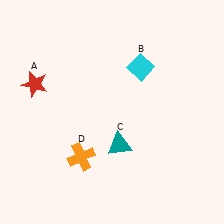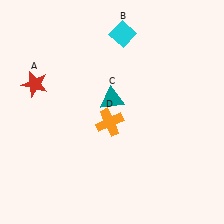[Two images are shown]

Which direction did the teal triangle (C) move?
The teal triangle (C) moved up.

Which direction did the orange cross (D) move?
The orange cross (D) moved up.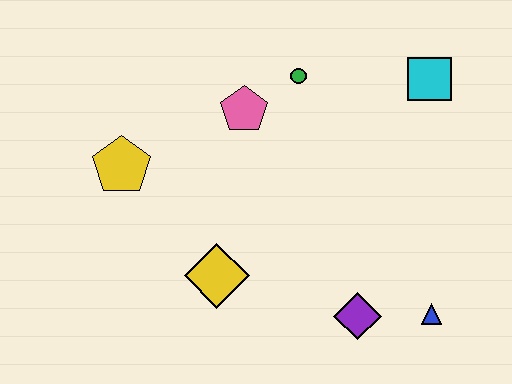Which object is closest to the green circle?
The pink pentagon is closest to the green circle.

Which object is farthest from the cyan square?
The yellow pentagon is farthest from the cyan square.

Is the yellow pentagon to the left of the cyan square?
Yes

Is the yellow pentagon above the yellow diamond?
Yes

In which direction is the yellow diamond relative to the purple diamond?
The yellow diamond is to the left of the purple diamond.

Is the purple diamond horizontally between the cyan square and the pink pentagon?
Yes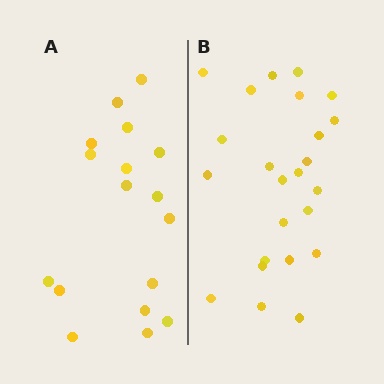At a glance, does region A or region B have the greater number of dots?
Region B (the right region) has more dots.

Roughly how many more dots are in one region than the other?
Region B has roughly 8 or so more dots than region A.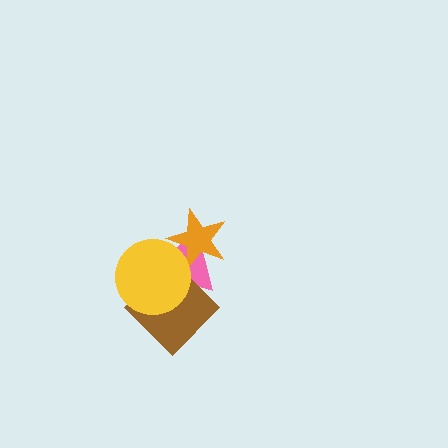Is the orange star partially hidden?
Yes, it is partially covered by another shape.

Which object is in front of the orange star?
The yellow circle is in front of the orange star.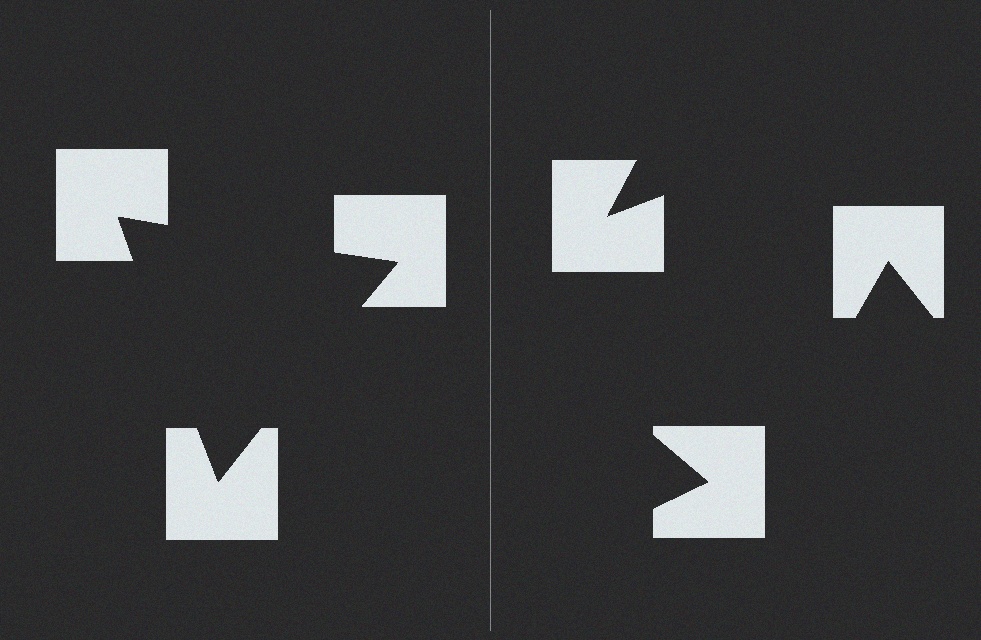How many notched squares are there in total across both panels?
6 — 3 on each side.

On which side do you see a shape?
An illusory triangle appears on the left side. On the right side the wedge cuts are rotated, so no coherent shape forms.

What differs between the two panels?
The notched squares are positioned identically on both sides; only the wedge orientations differ. On the left they align to a triangle; on the right they are misaligned.